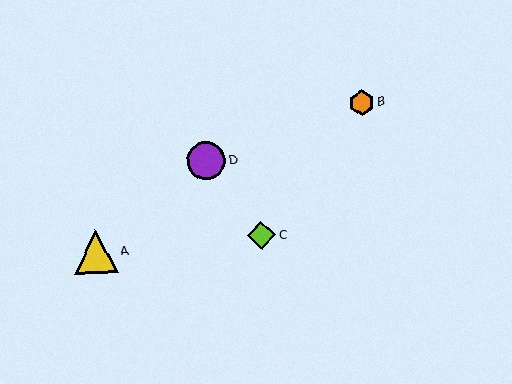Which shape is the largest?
The yellow triangle (labeled A) is the largest.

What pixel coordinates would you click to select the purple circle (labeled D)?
Click at (206, 161) to select the purple circle D.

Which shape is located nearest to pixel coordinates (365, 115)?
The orange hexagon (labeled B) at (362, 103) is nearest to that location.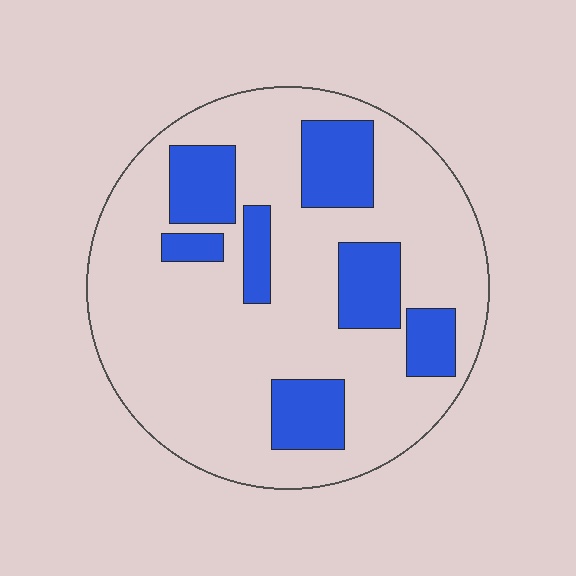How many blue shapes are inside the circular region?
7.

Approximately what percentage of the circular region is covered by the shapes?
Approximately 25%.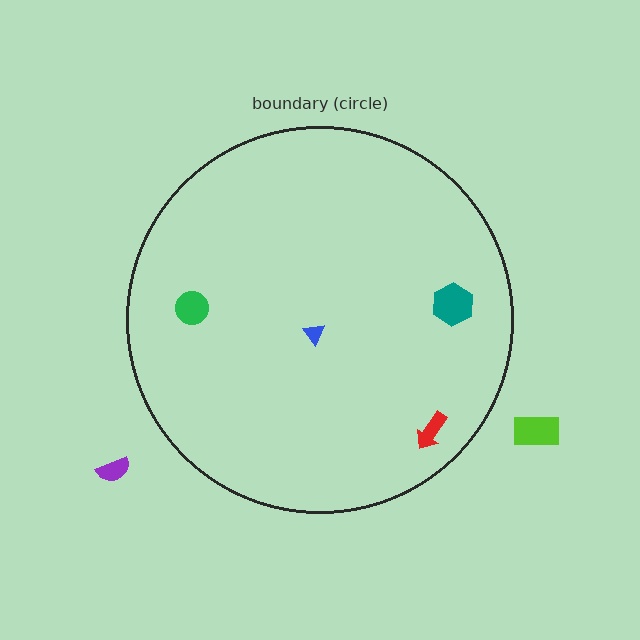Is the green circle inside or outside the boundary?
Inside.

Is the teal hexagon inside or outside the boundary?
Inside.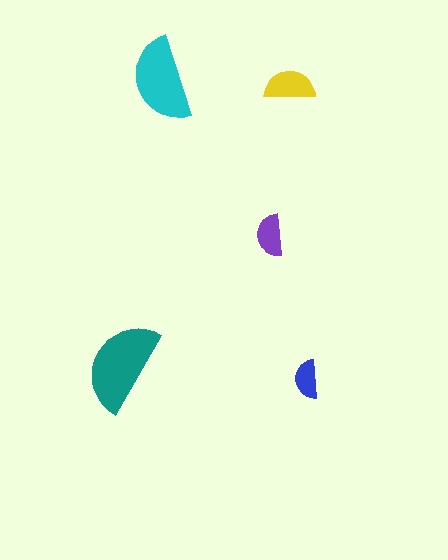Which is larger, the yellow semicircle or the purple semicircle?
The yellow one.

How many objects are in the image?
There are 5 objects in the image.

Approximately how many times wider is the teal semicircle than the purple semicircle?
About 2 times wider.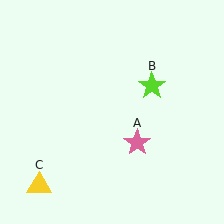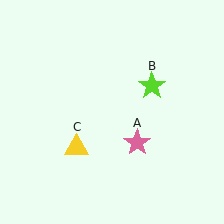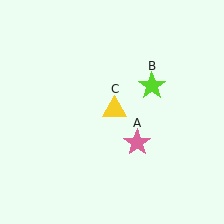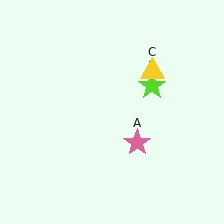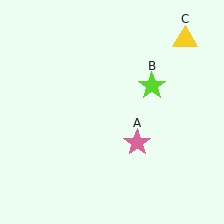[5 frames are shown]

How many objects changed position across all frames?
1 object changed position: yellow triangle (object C).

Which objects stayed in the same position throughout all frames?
Pink star (object A) and lime star (object B) remained stationary.